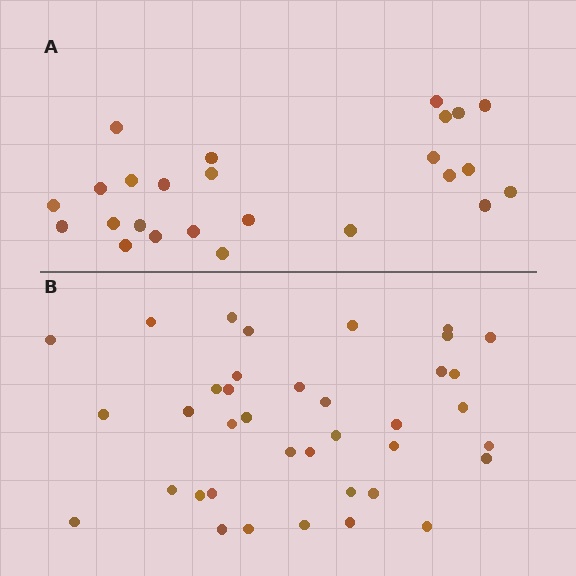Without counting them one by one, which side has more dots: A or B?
Region B (the bottom region) has more dots.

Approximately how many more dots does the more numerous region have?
Region B has approximately 15 more dots than region A.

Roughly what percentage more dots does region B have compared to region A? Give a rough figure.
About 50% more.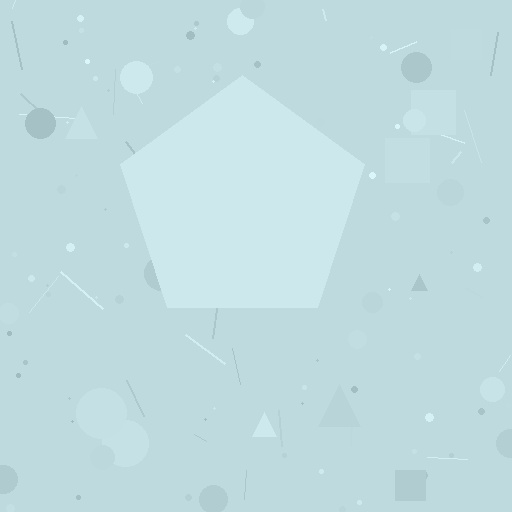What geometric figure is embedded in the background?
A pentagon is embedded in the background.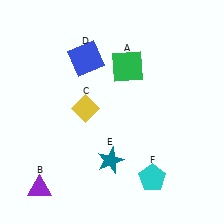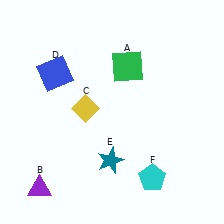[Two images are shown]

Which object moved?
The blue square (D) moved left.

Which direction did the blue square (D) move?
The blue square (D) moved left.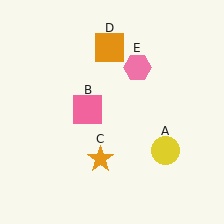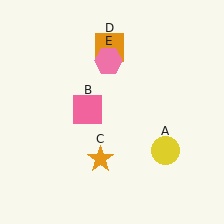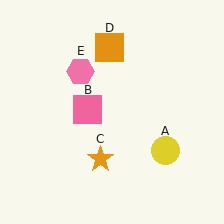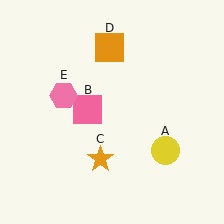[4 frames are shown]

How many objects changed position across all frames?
1 object changed position: pink hexagon (object E).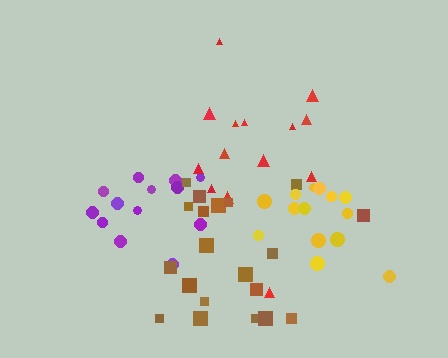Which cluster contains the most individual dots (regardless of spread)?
Brown (21).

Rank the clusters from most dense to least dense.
purple, yellow, brown, red.